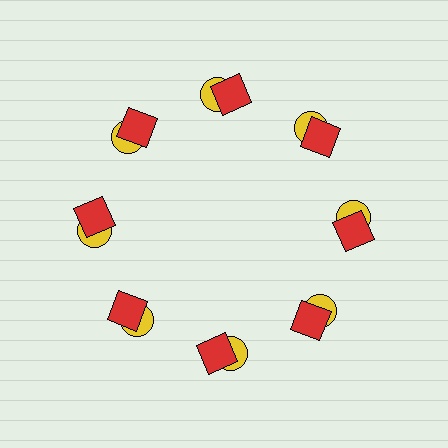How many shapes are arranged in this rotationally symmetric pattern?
There are 16 shapes, arranged in 8 groups of 2.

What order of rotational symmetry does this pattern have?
This pattern has 8-fold rotational symmetry.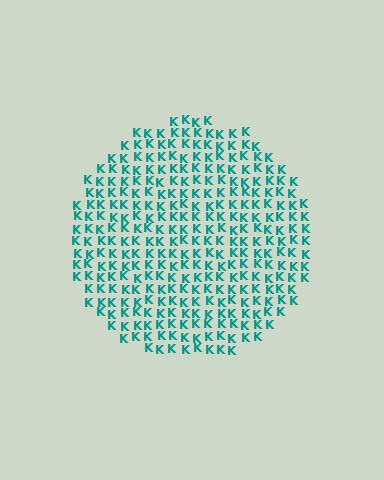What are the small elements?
The small elements are letter K's.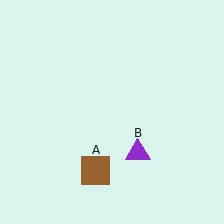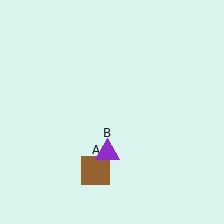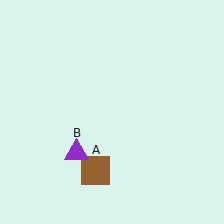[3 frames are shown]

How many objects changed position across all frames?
1 object changed position: purple triangle (object B).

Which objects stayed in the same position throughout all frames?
Brown square (object A) remained stationary.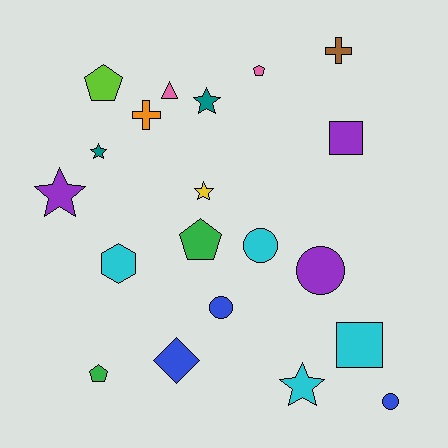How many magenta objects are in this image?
There are no magenta objects.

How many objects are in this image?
There are 20 objects.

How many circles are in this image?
There are 4 circles.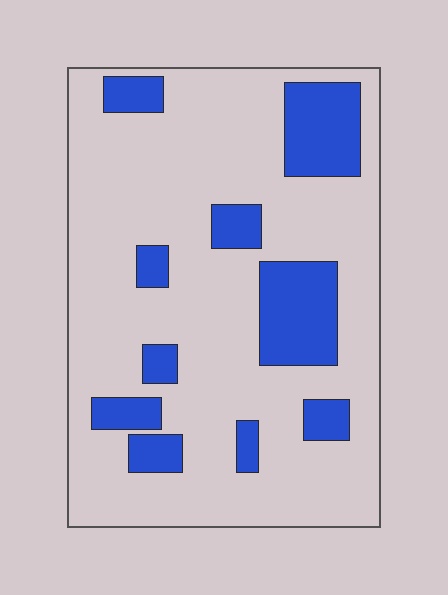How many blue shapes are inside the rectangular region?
10.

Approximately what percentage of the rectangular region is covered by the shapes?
Approximately 20%.